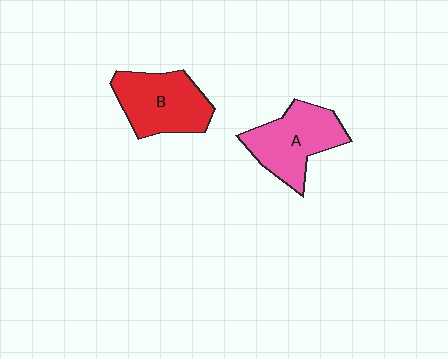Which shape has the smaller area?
Shape B (red).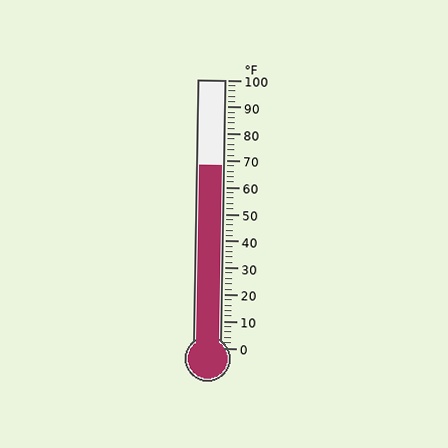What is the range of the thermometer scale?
The thermometer scale ranges from 0°F to 100°F.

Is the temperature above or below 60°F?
The temperature is above 60°F.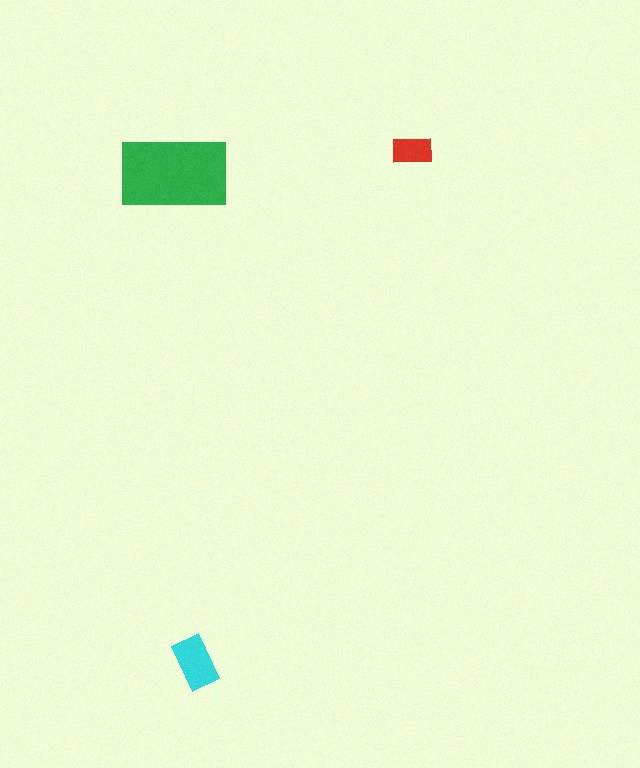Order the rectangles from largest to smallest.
the green one, the cyan one, the red one.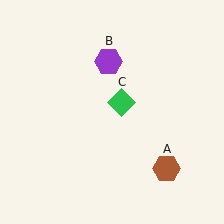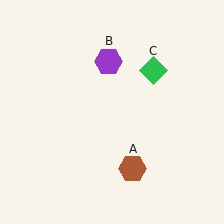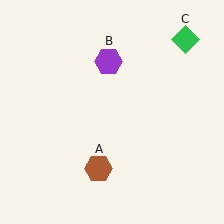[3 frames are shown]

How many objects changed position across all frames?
2 objects changed position: brown hexagon (object A), green diamond (object C).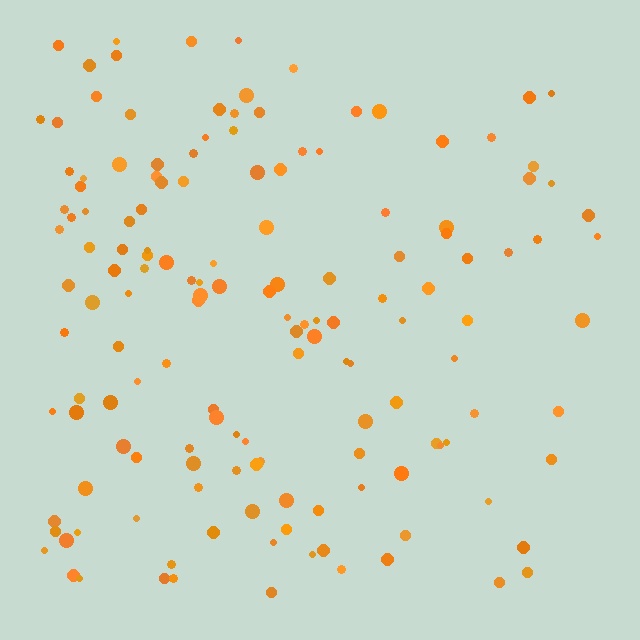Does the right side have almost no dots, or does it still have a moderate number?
Still a moderate number, just noticeably fewer than the left.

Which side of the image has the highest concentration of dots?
The left.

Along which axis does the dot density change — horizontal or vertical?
Horizontal.